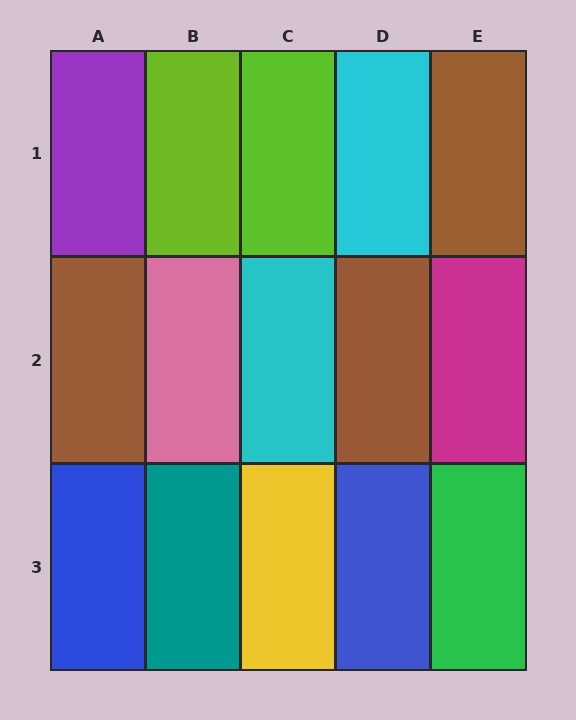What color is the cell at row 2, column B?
Pink.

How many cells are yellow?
1 cell is yellow.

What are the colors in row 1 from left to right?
Purple, lime, lime, cyan, brown.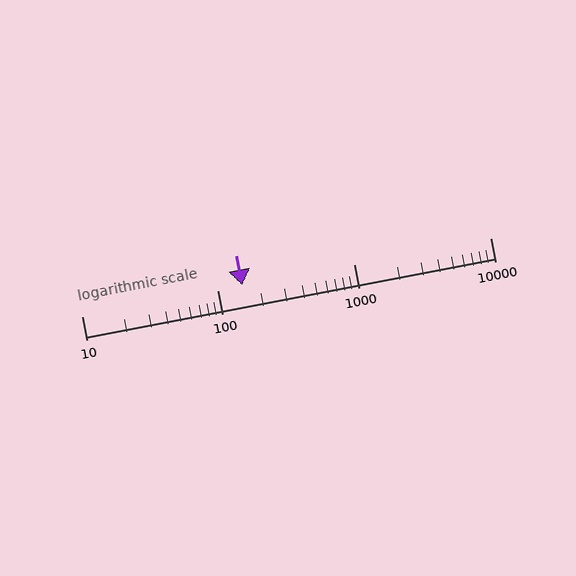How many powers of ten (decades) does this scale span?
The scale spans 3 decades, from 10 to 10000.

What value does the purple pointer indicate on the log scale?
The pointer indicates approximately 150.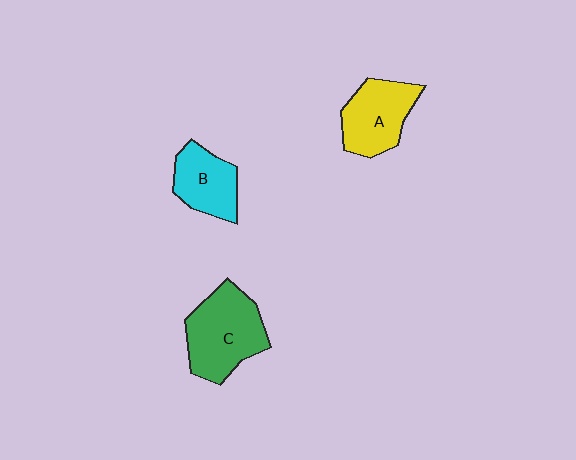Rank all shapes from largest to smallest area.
From largest to smallest: C (green), A (yellow), B (cyan).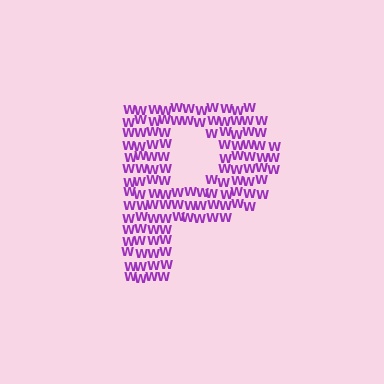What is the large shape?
The large shape is the letter P.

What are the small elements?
The small elements are letter W's.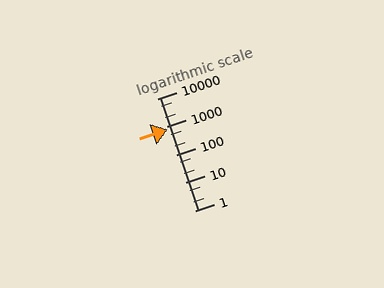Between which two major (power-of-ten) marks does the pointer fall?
The pointer is between 100 and 1000.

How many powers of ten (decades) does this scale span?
The scale spans 4 decades, from 1 to 10000.